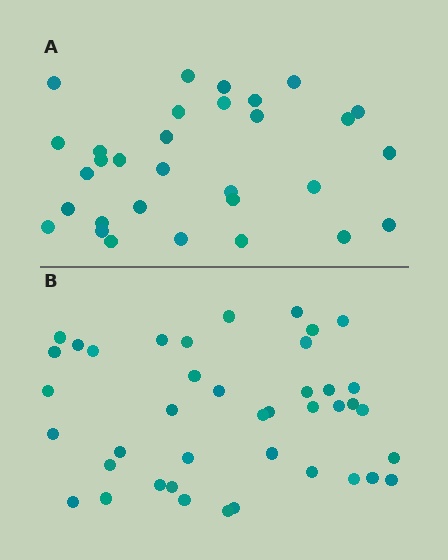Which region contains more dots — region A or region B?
Region B (the bottom region) has more dots.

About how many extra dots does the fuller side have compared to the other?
Region B has roughly 10 or so more dots than region A.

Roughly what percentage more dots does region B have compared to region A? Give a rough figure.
About 30% more.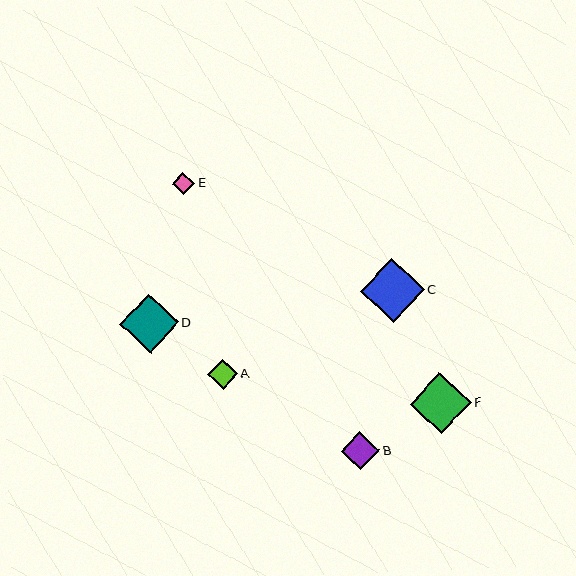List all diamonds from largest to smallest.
From largest to smallest: C, F, D, B, A, E.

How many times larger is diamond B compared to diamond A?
Diamond B is approximately 1.3 times the size of diamond A.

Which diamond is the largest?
Diamond C is the largest with a size of approximately 64 pixels.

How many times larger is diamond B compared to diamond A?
Diamond B is approximately 1.3 times the size of diamond A.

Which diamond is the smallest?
Diamond E is the smallest with a size of approximately 22 pixels.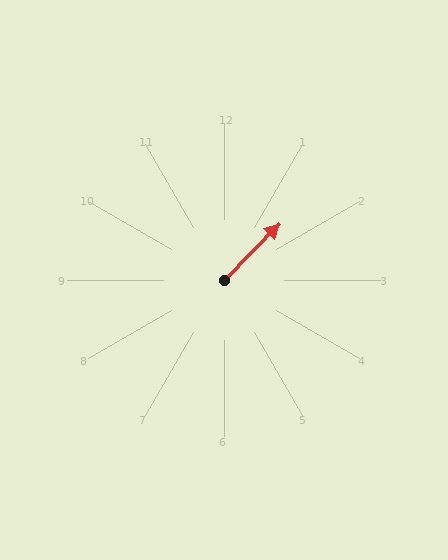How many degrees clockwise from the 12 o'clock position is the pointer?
Approximately 44 degrees.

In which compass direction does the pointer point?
Northeast.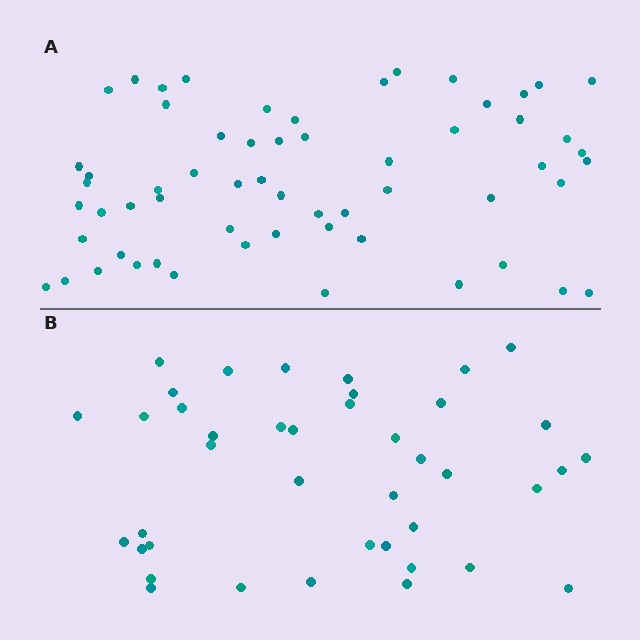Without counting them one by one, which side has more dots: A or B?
Region A (the top region) has more dots.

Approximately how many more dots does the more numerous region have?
Region A has approximately 20 more dots than region B.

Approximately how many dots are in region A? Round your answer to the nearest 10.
About 60 dots.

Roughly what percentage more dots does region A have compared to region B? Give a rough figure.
About 45% more.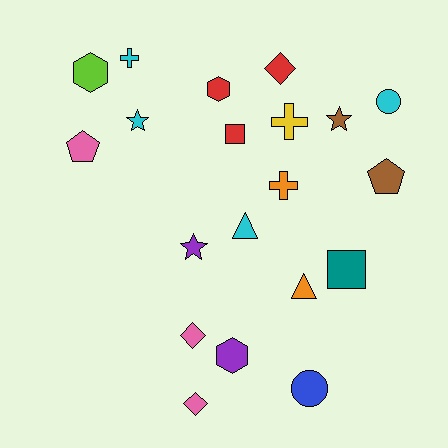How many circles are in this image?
There are 2 circles.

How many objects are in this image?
There are 20 objects.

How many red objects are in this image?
There are 3 red objects.